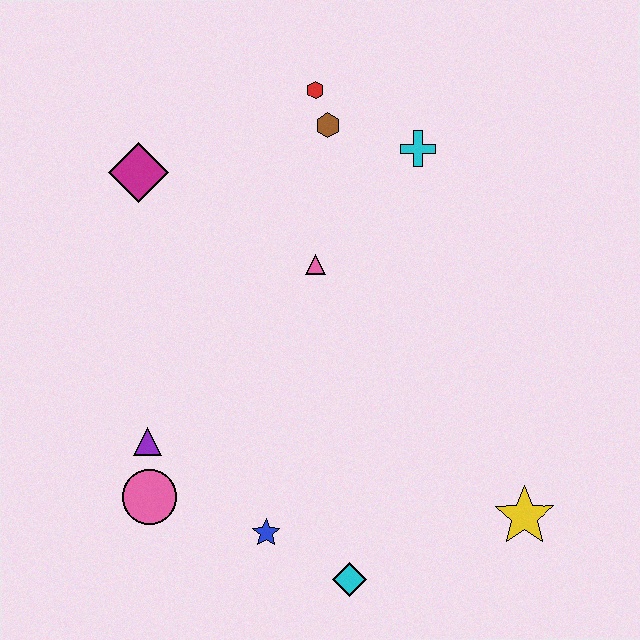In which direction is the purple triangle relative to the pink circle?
The purple triangle is above the pink circle.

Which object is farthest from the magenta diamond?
The yellow star is farthest from the magenta diamond.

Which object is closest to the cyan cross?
The brown hexagon is closest to the cyan cross.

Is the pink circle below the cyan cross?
Yes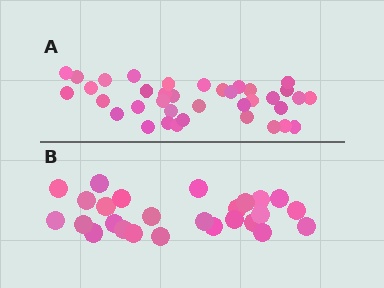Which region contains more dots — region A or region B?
Region A (the top region) has more dots.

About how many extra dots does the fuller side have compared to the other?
Region A has roughly 12 or so more dots than region B.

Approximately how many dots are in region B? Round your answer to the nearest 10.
About 30 dots. (The exact count is 26, which rounds to 30.)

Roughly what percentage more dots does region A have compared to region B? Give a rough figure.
About 40% more.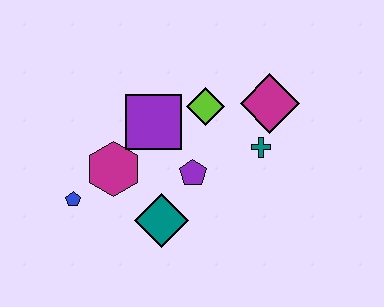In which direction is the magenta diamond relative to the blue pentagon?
The magenta diamond is to the right of the blue pentagon.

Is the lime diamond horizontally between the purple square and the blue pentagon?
No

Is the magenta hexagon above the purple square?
No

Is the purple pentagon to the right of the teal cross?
No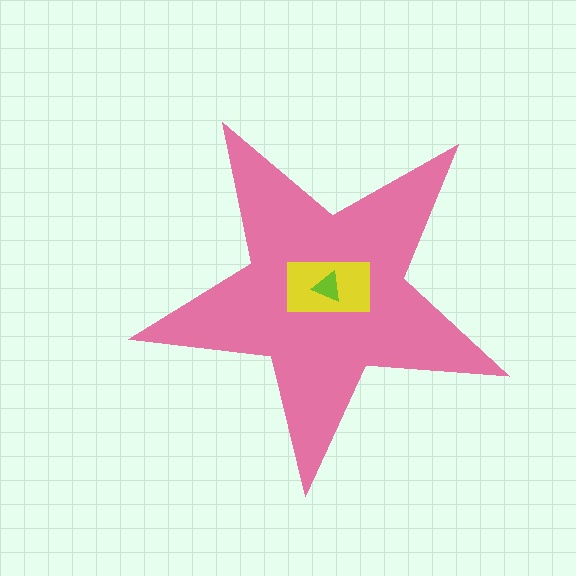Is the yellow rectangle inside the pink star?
Yes.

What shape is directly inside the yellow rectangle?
The lime triangle.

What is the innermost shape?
The lime triangle.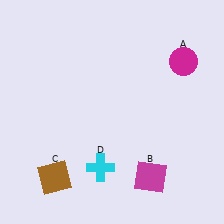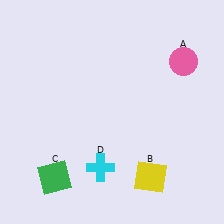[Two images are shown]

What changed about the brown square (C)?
In Image 1, C is brown. In Image 2, it changed to green.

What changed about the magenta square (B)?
In Image 1, B is magenta. In Image 2, it changed to yellow.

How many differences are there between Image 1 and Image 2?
There are 3 differences between the two images.